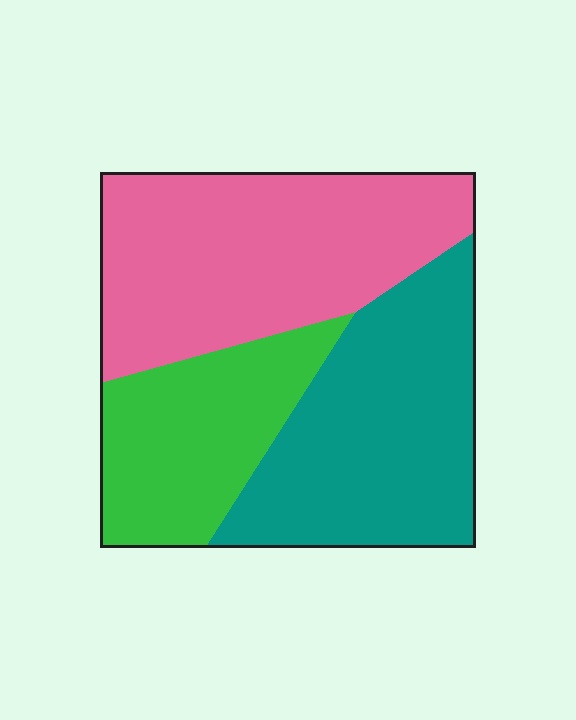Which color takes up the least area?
Green, at roughly 25%.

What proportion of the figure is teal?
Teal takes up about three eighths (3/8) of the figure.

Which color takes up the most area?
Pink, at roughly 40%.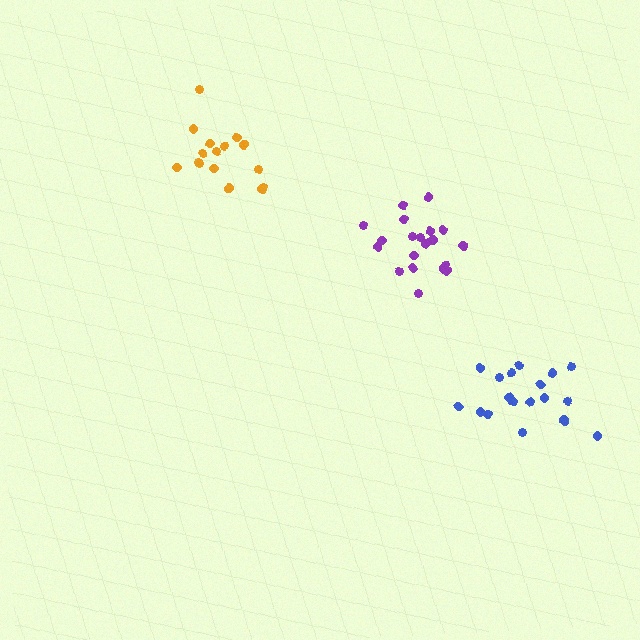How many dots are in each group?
Group 1: 20 dots, Group 2: 19 dots, Group 3: 16 dots (55 total).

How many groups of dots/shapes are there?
There are 3 groups.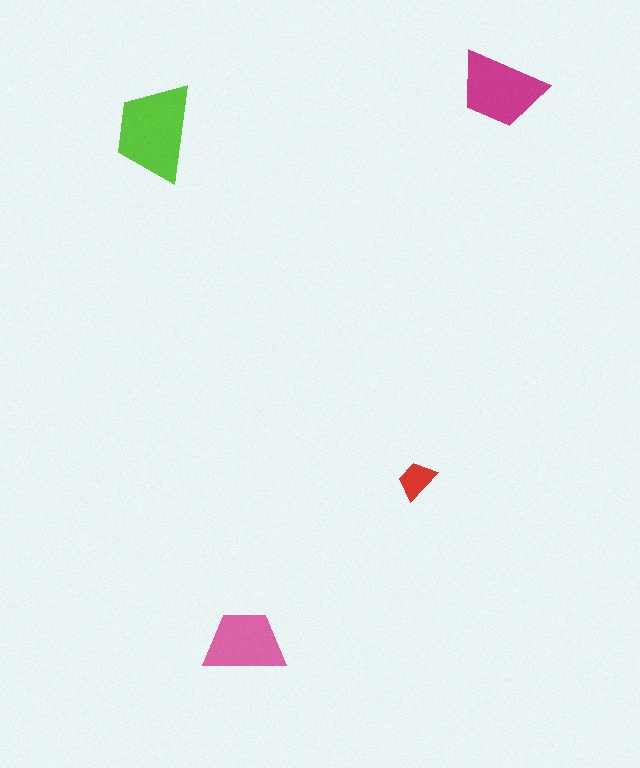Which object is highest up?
The magenta trapezoid is topmost.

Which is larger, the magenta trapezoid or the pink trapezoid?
The magenta one.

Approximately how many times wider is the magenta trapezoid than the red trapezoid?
About 2 times wider.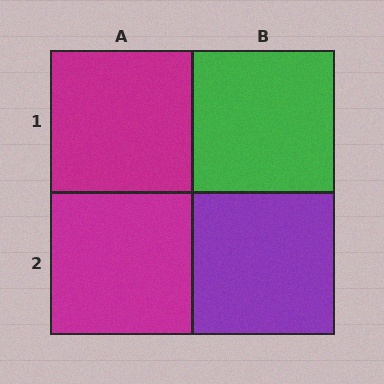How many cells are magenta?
2 cells are magenta.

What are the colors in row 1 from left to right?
Magenta, green.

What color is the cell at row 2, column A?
Magenta.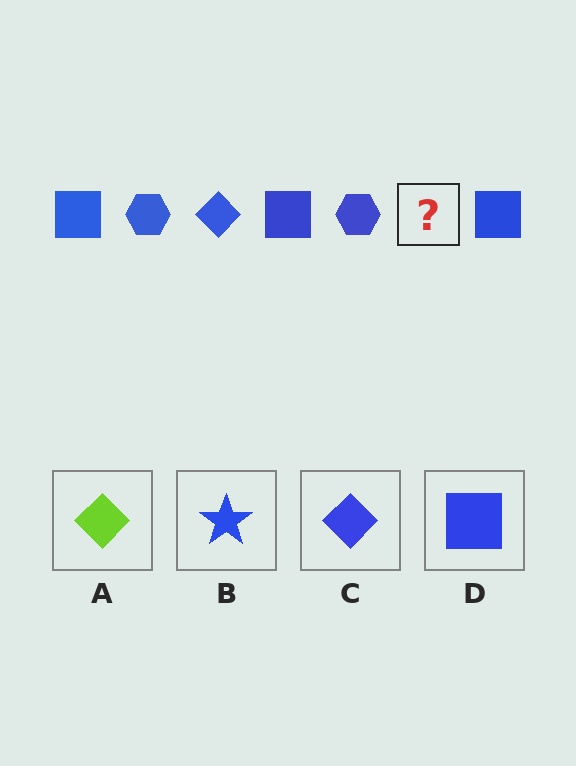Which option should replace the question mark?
Option C.